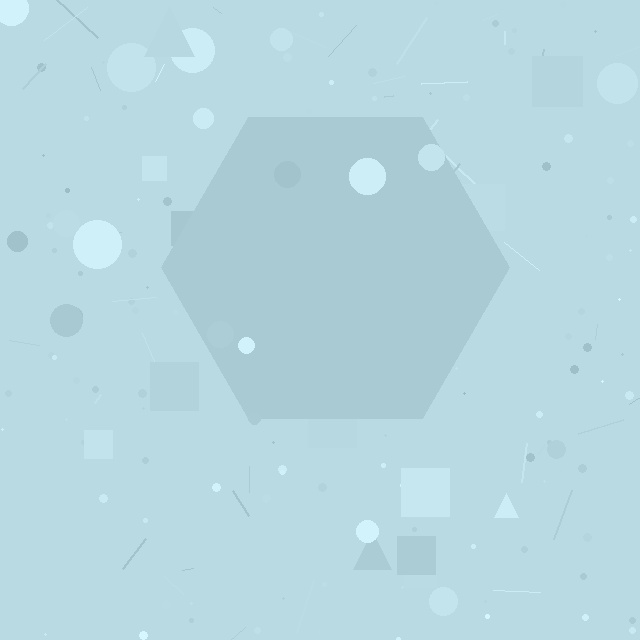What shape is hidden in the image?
A hexagon is hidden in the image.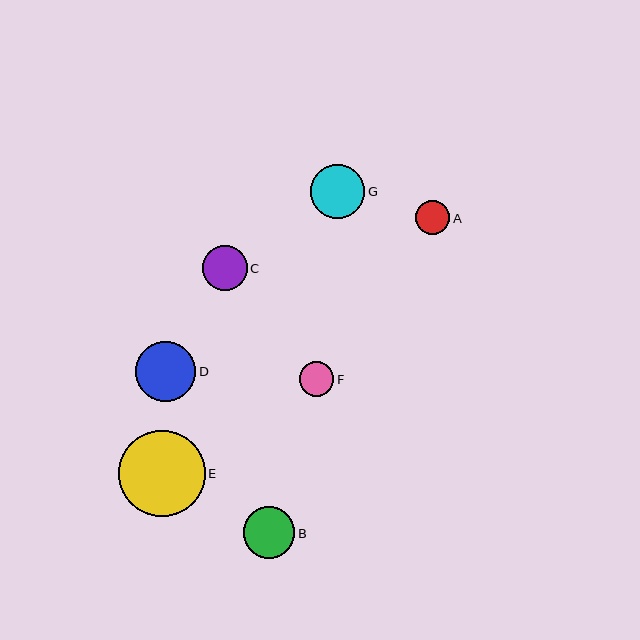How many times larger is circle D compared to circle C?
Circle D is approximately 1.3 times the size of circle C.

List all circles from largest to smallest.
From largest to smallest: E, D, G, B, C, F, A.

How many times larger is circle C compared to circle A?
Circle C is approximately 1.3 times the size of circle A.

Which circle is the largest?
Circle E is the largest with a size of approximately 87 pixels.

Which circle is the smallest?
Circle A is the smallest with a size of approximately 34 pixels.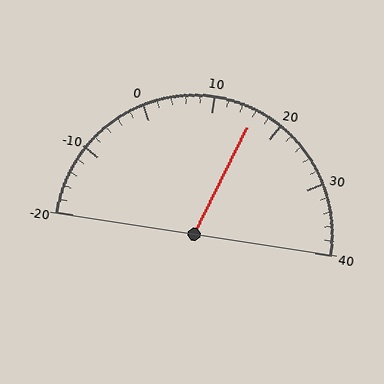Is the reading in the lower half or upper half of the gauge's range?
The reading is in the upper half of the range (-20 to 40).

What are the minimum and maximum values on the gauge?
The gauge ranges from -20 to 40.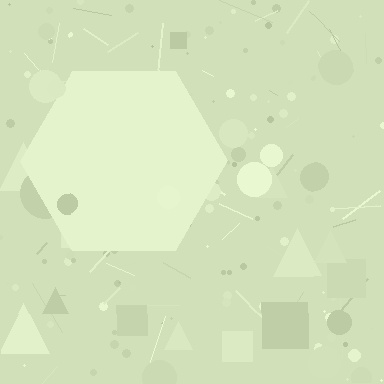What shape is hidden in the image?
A hexagon is hidden in the image.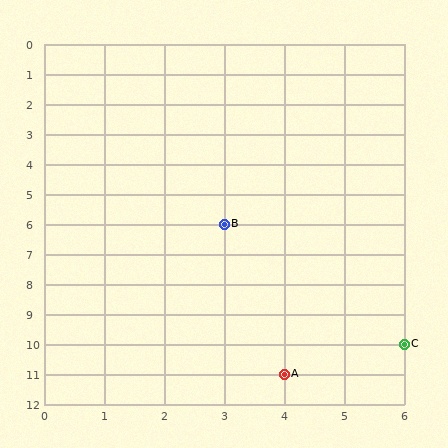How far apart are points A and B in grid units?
Points A and B are 1 column and 5 rows apart (about 5.1 grid units diagonally).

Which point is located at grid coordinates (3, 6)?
Point B is at (3, 6).